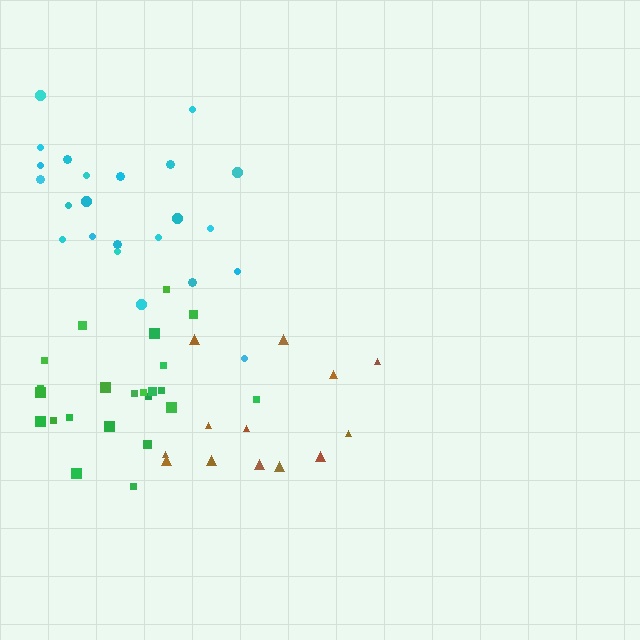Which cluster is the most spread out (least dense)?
Brown.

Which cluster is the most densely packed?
Green.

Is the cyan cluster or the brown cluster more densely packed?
Cyan.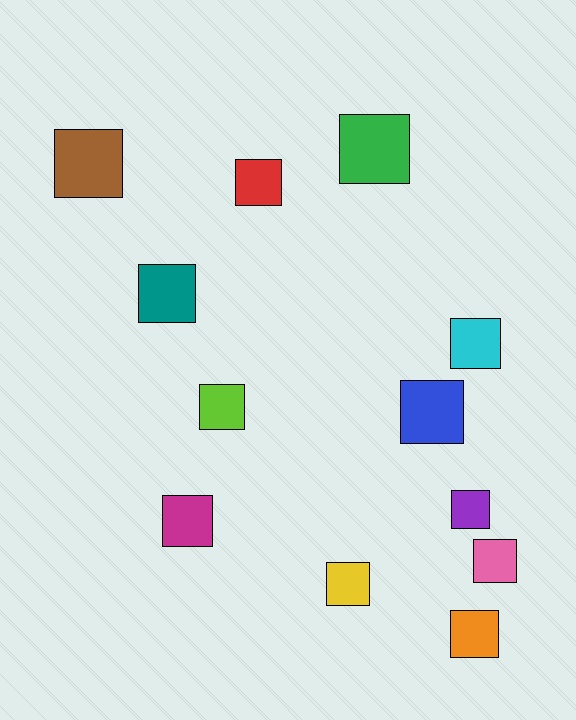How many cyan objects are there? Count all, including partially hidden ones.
There is 1 cyan object.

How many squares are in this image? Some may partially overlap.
There are 12 squares.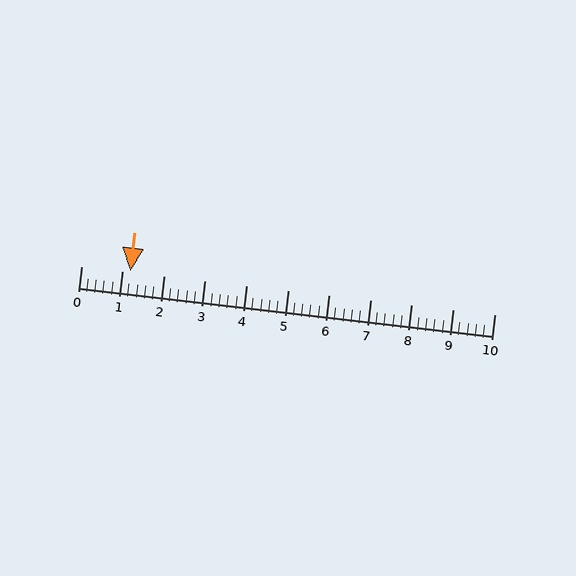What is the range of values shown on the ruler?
The ruler shows values from 0 to 10.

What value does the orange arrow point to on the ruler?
The orange arrow points to approximately 1.2.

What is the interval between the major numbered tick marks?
The major tick marks are spaced 1 units apart.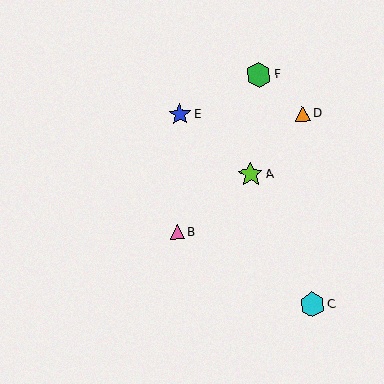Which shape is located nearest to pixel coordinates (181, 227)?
The pink triangle (labeled B) at (178, 232) is nearest to that location.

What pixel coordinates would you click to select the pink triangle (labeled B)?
Click at (178, 232) to select the pink triangle B.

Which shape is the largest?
The cyan hexagon (labeled C) is the largest.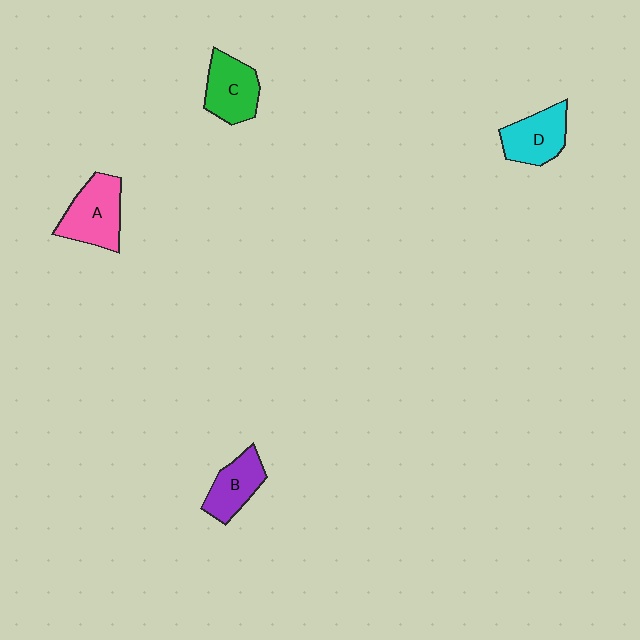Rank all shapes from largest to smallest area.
From largest to smallest: A (pink), C (green), D (cyan), B (purple).